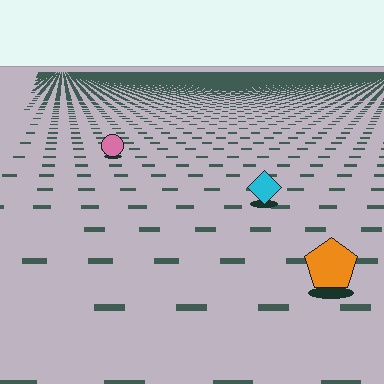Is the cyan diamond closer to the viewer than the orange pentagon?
No. The orange pentagon is closer — you can tell from the texture gradient: the ground texture is coarser near it.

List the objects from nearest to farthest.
From nearest to farthest: the orange pentagon, the cyan diamond, the pink circle.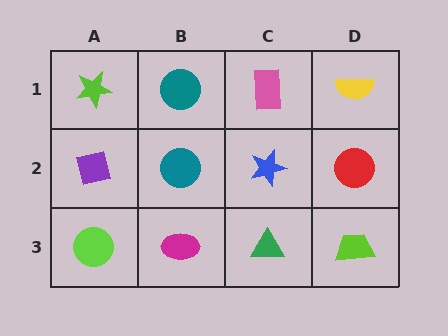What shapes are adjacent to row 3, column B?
A teal circle (row 2, column B), a lime circle (row 3, column A), a green triangle (row 3, column C).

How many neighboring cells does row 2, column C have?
4.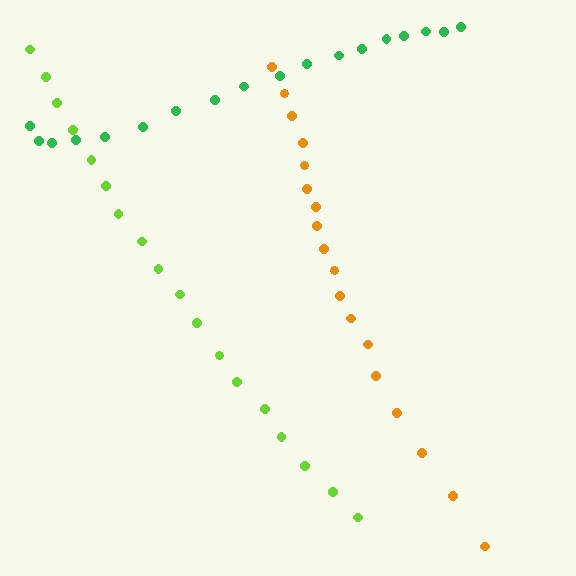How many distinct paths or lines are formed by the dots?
There are 3 distinct paths.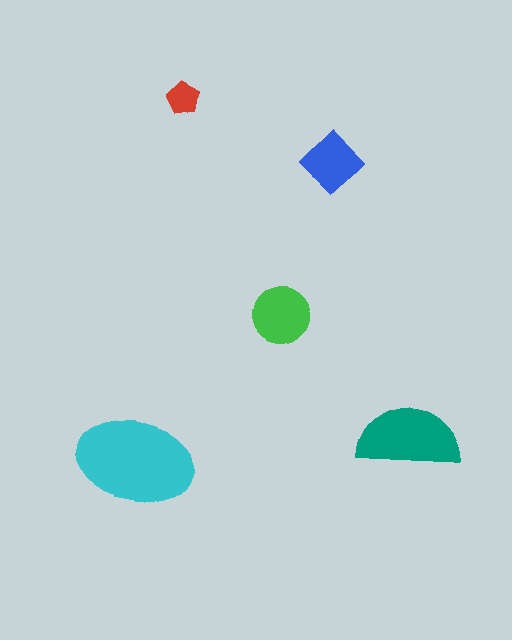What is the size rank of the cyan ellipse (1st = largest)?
1st.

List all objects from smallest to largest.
The red pentagon, the blue diamond, the green circle, the teal semicircle, the cyan ellipse.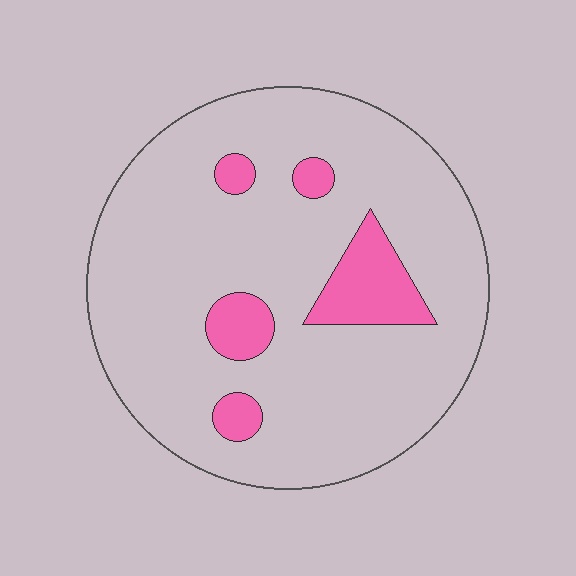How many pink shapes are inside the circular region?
5.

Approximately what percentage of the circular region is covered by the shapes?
Approximately 15%.